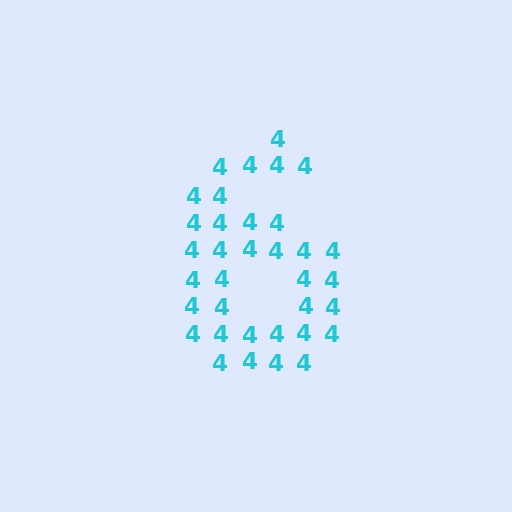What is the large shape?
The large shape is the digit 6.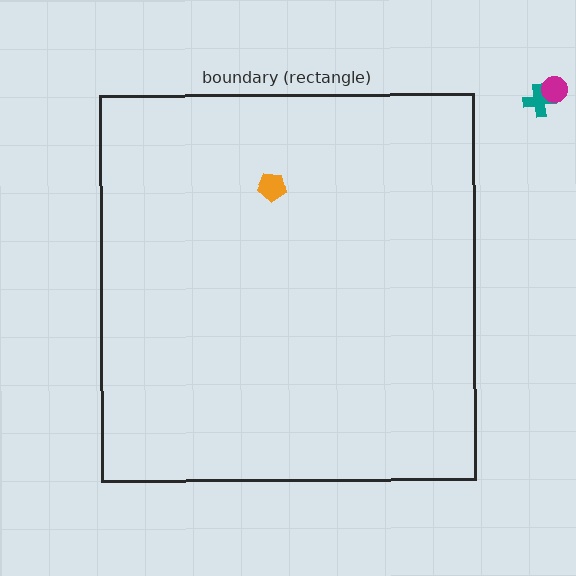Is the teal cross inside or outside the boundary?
Outside.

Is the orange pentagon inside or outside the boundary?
Inside.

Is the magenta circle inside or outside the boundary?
Outside.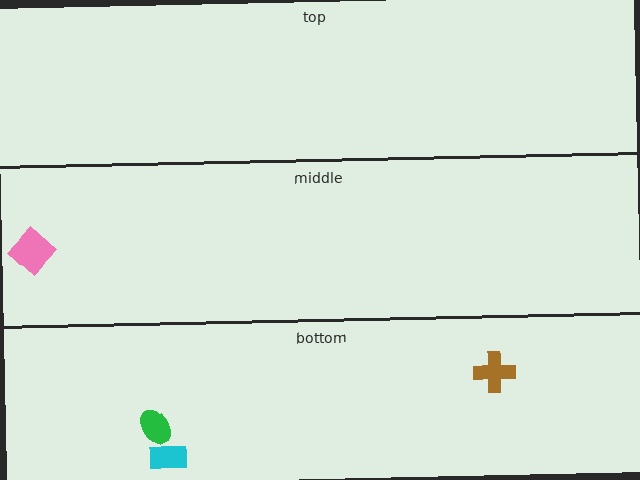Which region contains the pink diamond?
The middle region.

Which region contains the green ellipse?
The bottom region.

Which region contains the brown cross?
The bottom region.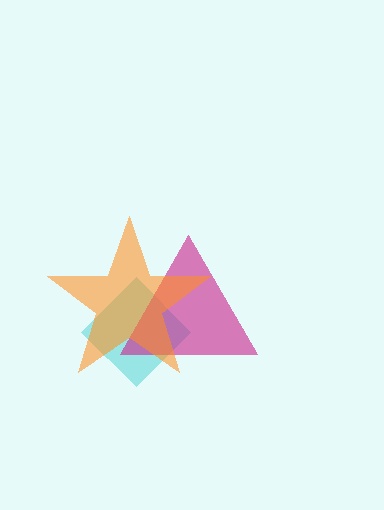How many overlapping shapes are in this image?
There are 3 overlapping shapes in the image.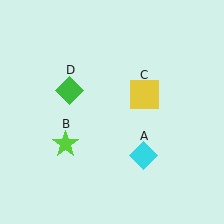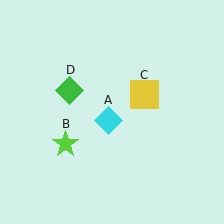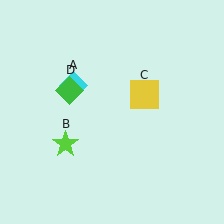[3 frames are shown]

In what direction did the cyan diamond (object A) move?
The cyan diamond (object A) moved up and to the left.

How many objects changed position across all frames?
1 object changed position: cyan diamond (object A).